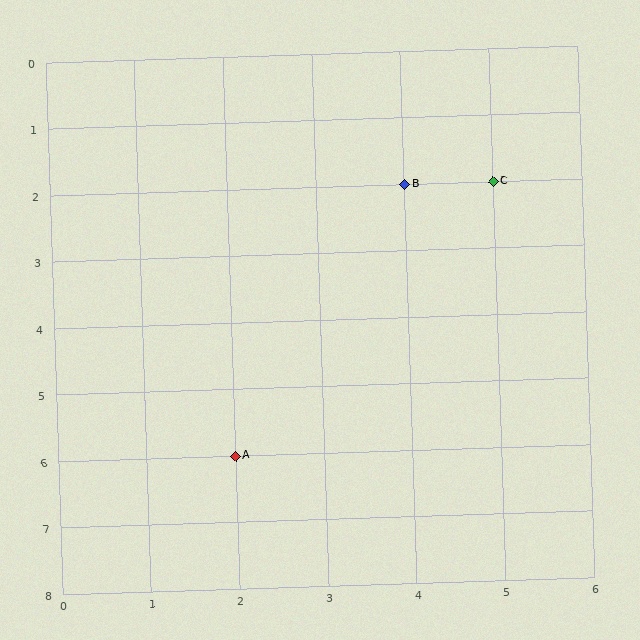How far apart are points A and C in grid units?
Points A and C are 3 columns and 4 rows apart (about 5.0 grid units diagonally).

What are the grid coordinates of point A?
Point A is at grid coordinates (2, 6).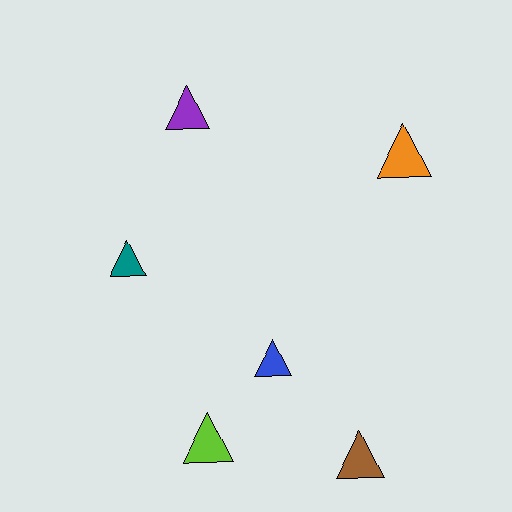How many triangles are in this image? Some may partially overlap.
There are 6 triangles.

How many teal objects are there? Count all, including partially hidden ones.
There is 1 teal object.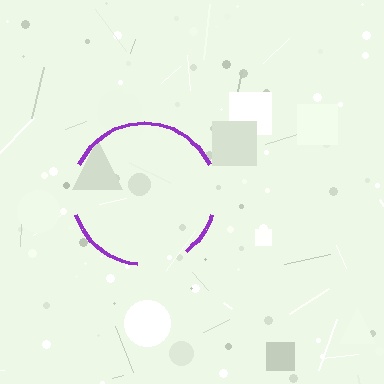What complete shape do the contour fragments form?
The contour fragments form a circle.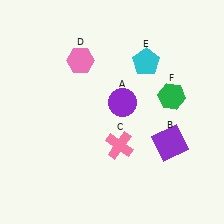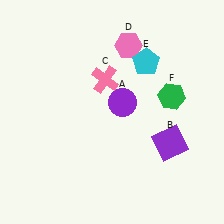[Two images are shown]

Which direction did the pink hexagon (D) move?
The pink hexagon (D) moved right.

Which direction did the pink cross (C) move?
The pink cross (C) moved up.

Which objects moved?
The objects that moved are: the pink cross (C), the pink hexagon (D).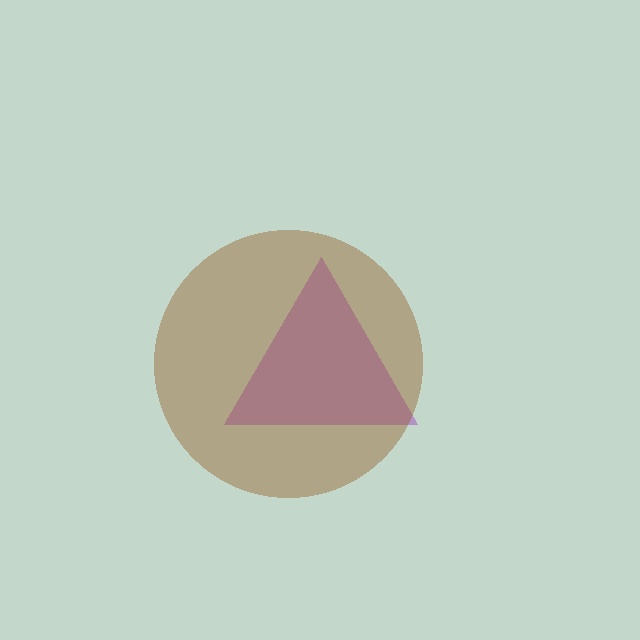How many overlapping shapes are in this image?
There are 2 overlapping shapes in the image.